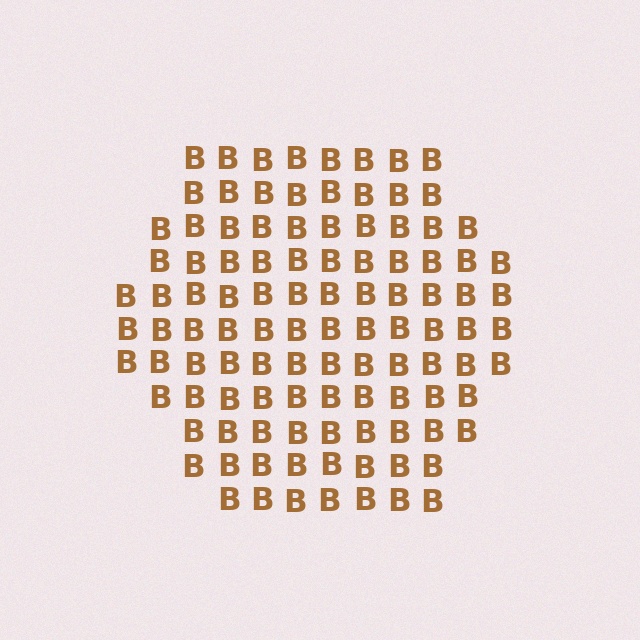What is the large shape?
The large shape is a hexagon.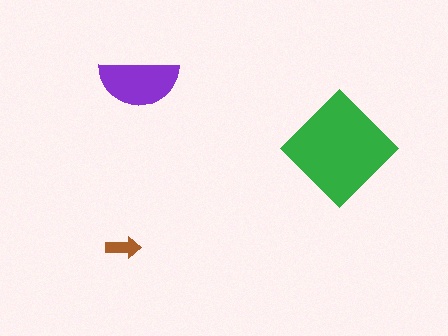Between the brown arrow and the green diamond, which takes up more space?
The green diamond.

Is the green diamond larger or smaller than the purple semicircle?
Larger.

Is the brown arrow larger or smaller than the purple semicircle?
Smaller.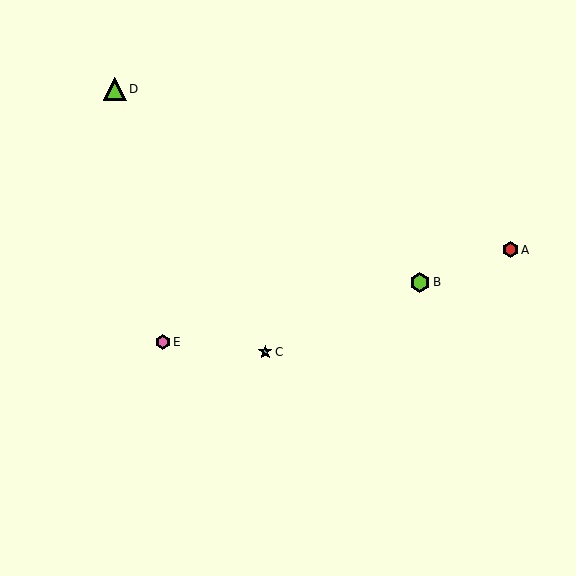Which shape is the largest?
The lime triangle (labeled D) is the largest.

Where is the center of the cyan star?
The center of the cyan star is at (265, 352).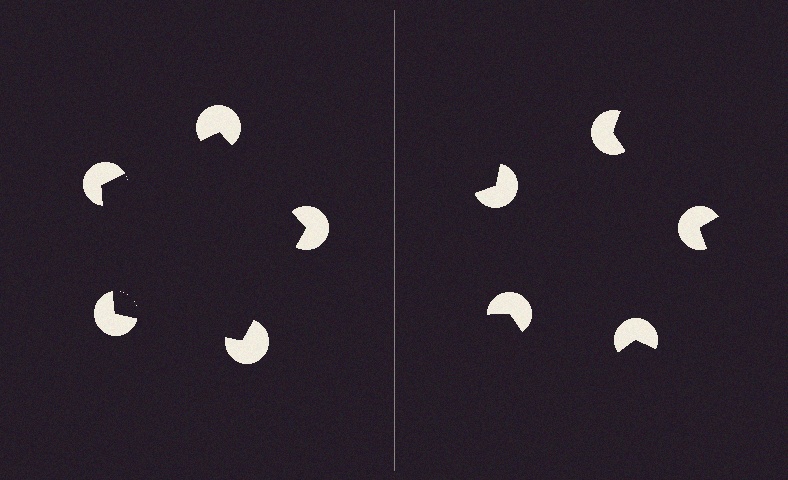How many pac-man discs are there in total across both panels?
10 — 5 on each side.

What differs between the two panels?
The pac-man discs are positioned identically on both sides; only the wedge orientations differ. On the left they align to a pentagon; on the right they are misaligned.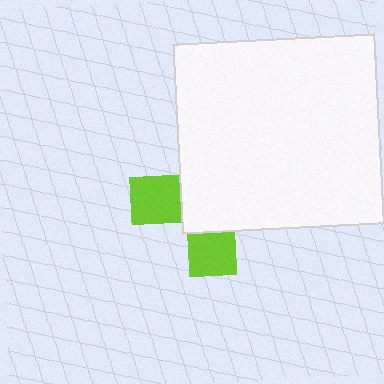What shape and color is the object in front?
The object in front is a white rectangle.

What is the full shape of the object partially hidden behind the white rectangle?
The partially hidden object is a lime cross.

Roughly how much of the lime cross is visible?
A small part of it is visible (roughly 35%).